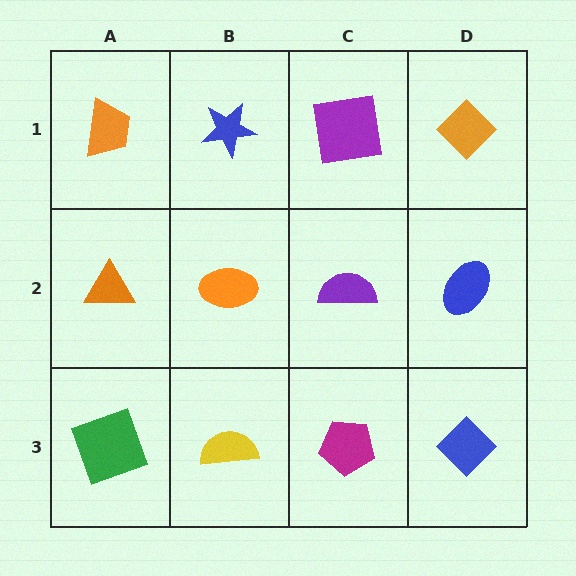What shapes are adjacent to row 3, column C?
A purple semicircle (row 2, column C), a yellow semicircle (row 3, column B), a blue diamond (row 3, column D).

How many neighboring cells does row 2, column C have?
4.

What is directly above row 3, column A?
An orange triangle.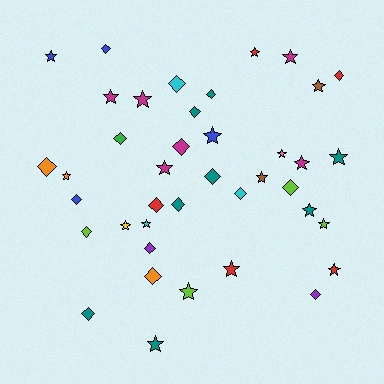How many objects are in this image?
There are 40 objects.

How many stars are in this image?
There are 21 stars.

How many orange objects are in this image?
There are 3 orange objects.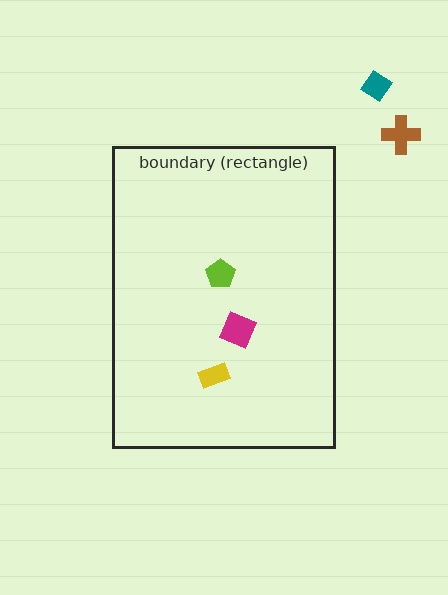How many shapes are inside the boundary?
3 inside, 2 outside.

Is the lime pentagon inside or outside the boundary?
Inside.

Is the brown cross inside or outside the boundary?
Outside.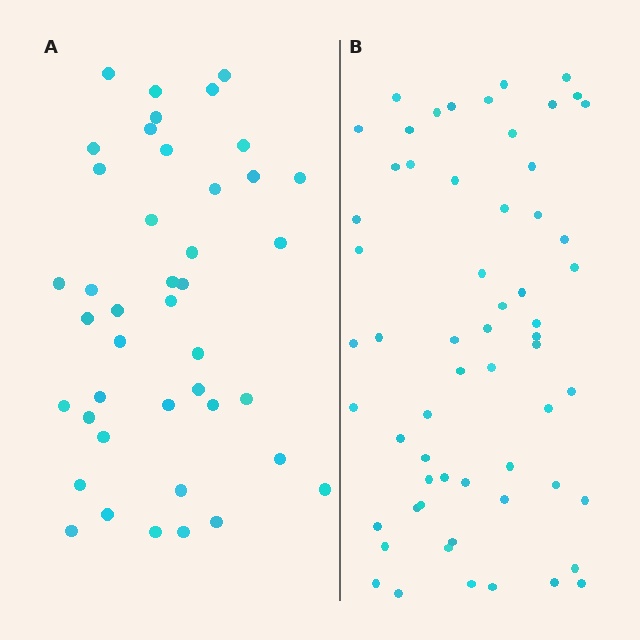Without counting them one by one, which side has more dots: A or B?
Region B (the right region) has more dots.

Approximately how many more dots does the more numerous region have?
Region B has approximately 20 more dots than region A.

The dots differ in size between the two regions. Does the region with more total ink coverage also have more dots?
No. Region A has more total ink coverage because its dots are larger, but region B actually contains more individual dots. Total area can be misleading — the number of items is what matters here.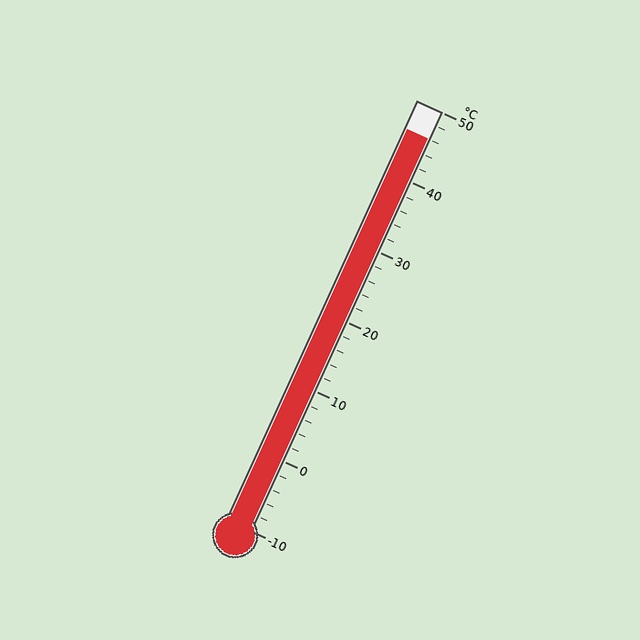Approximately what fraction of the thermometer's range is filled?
The thermometer is filled to approximately 95% of its range.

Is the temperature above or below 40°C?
The temperature is above 40°C.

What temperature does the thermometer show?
The thermometer shows approximately 46°C.